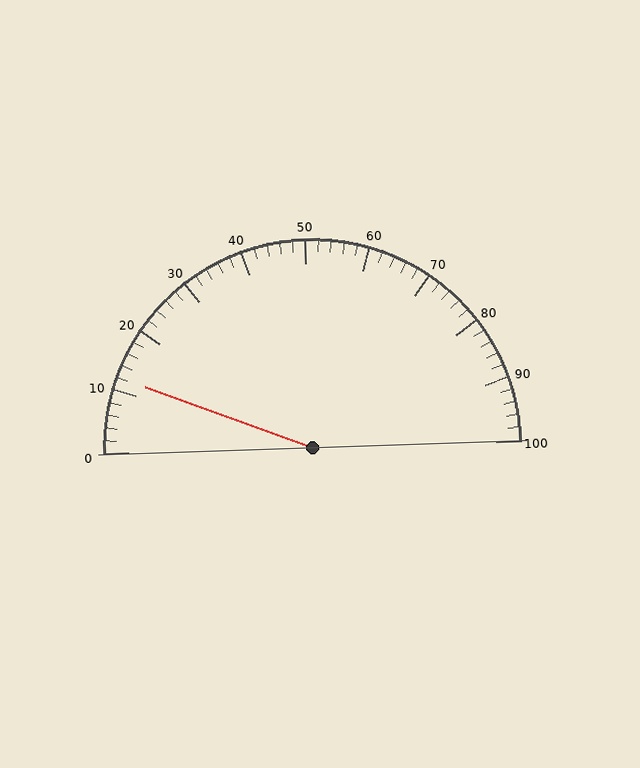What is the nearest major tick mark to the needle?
The nearest major tick mark is 10.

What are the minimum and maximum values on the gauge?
The gauge ranges from 0 to 100.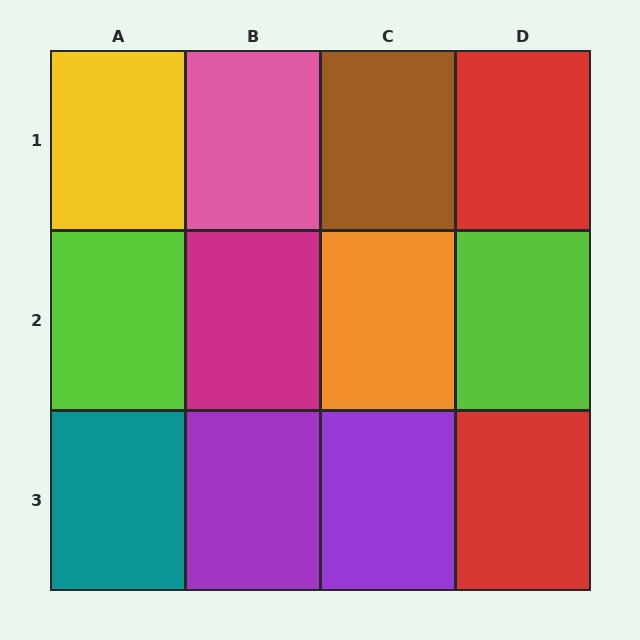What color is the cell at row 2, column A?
Lime.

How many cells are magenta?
1 cell is magenta.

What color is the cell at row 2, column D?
Lime.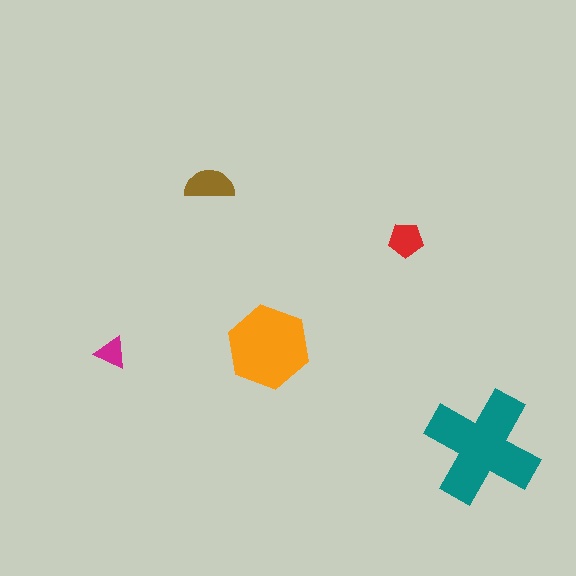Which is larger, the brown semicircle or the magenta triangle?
The brown semicircle.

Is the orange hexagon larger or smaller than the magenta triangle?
Larger.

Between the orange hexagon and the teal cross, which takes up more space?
The teal cross.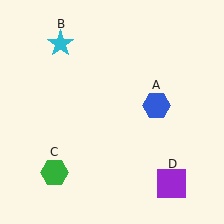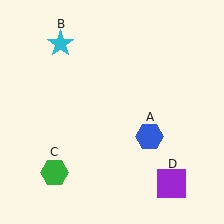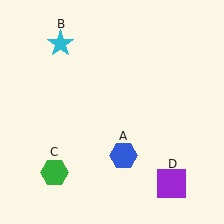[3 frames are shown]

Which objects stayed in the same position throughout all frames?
Cyan star (object B) and green hexagon (object C) and purple square (object D) remained stationary.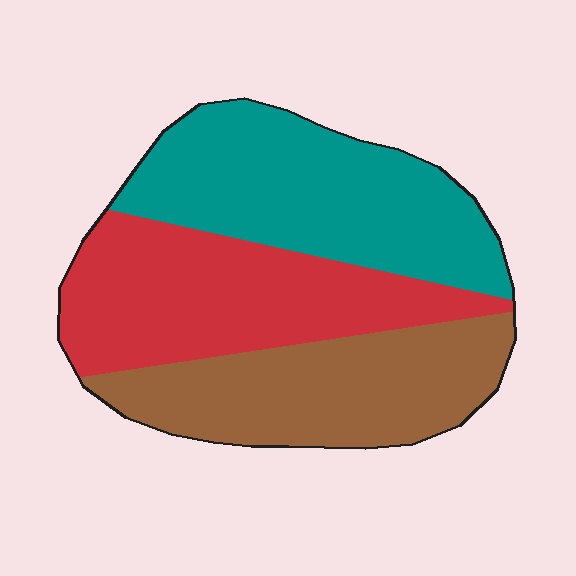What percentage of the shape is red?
Red covers around 35% of the shape.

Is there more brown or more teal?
Teal.